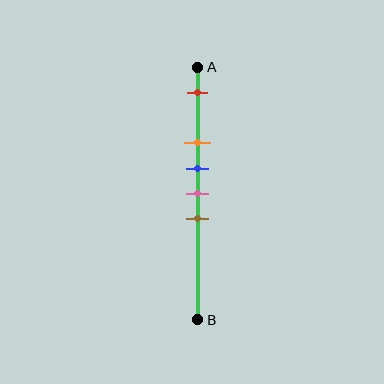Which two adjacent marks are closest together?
The blue and pink marks are the closest adjacent pair.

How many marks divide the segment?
There are 5 marks dividing the segment.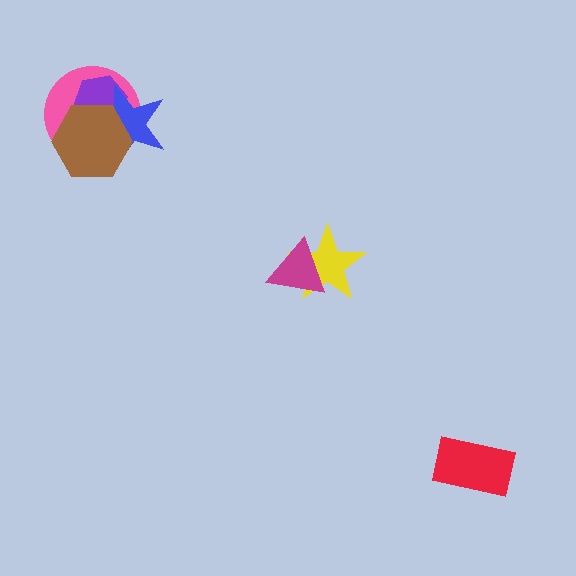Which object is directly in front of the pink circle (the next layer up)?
The purple hexagon is directly in front of the pink circle.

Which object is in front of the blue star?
The brown hexagon is in front of the blue star.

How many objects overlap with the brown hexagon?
3 objects overlap with the brown hexagon.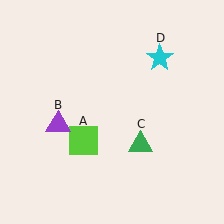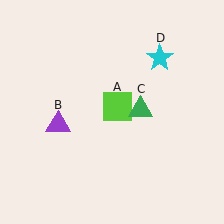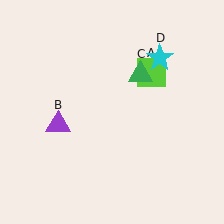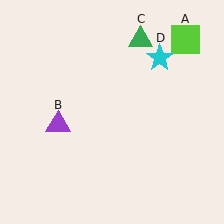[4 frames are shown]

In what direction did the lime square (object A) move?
The lime square (object A) moved up and to the right.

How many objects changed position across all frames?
2 objects changed position: lime square (object A), green triangle (object C).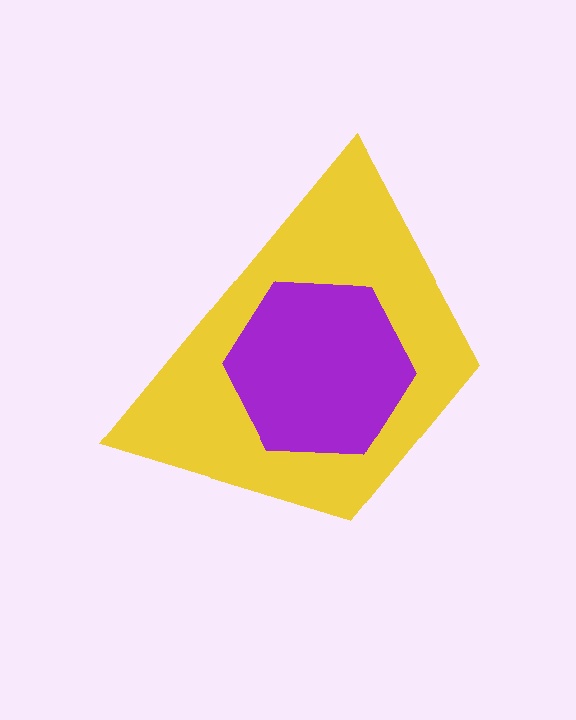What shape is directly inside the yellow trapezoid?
The purple hexagon.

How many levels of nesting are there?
2.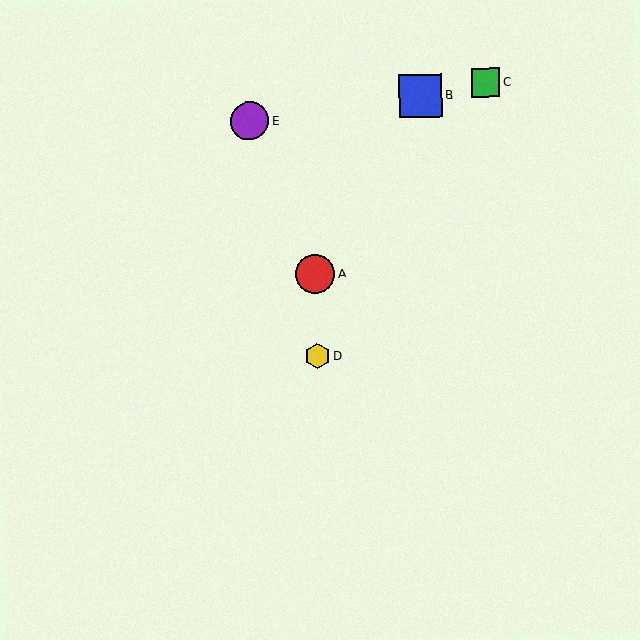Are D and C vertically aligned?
No, D is at x≈317 and C is at x≈486.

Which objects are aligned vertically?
Objects A, D are aligned vertically.